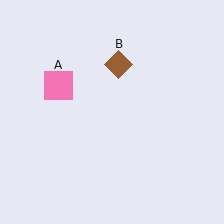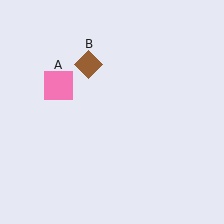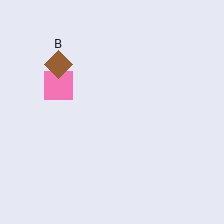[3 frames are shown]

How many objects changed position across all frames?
1 object changed position: brown diamond (object B).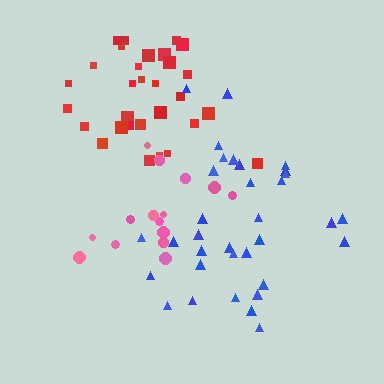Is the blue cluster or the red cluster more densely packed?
Red.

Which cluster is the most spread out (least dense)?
Blue.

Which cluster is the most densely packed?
Red.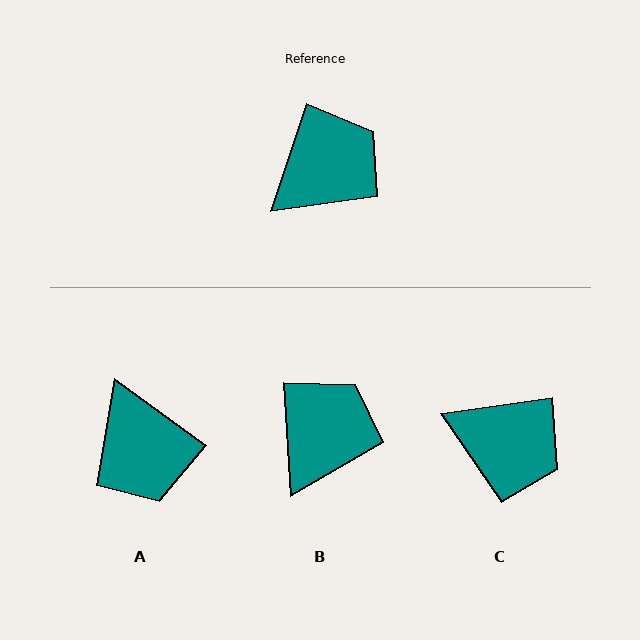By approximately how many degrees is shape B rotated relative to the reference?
Approximately 22 degrees counter-clockwise.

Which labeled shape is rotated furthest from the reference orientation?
A, about 108 degrees away.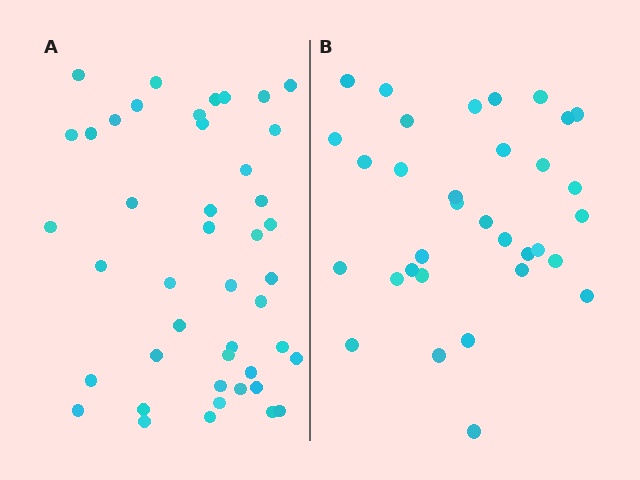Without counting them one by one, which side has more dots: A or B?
Region A (the left region) has more dots.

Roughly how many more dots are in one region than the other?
Region A has roughly 12 or so more dots than region B.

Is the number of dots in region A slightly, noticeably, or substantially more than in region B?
Region A has noticeably more, but not dramatically so. The ratio is roughly 1.3 to 1.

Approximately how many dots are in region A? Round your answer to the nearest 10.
About 40 dots. (The exact count is 44, which rounds to 40.)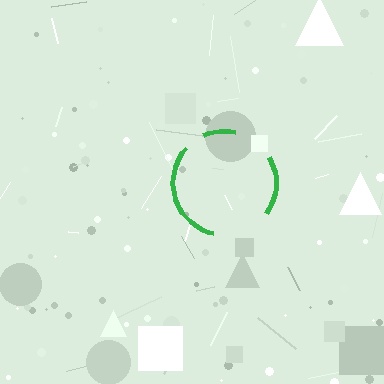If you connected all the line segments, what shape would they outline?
They would outline a circle.